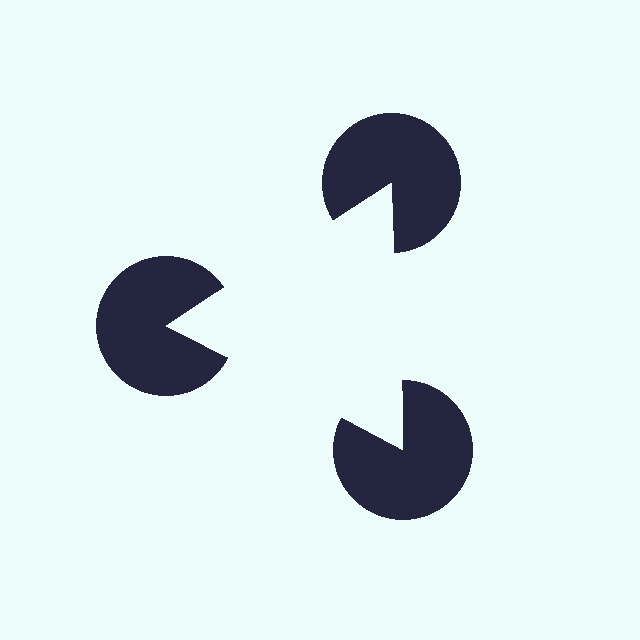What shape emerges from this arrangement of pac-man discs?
An illusory triangle — its edges are inferred from the aligned wedge cuts in the pac-man discs, not physically drawn.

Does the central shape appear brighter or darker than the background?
It typically appears slightly brighter than the background, even though no actual brightness change is drawn.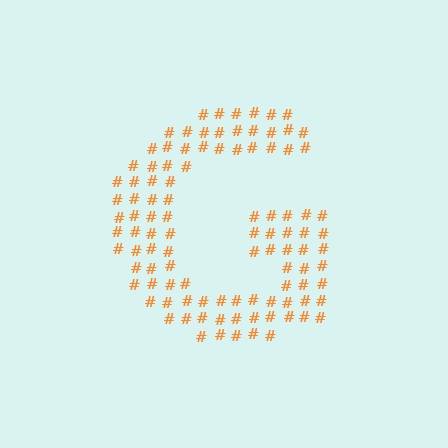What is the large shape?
The large shape is the letter G.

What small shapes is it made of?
It is made of small hash symbols.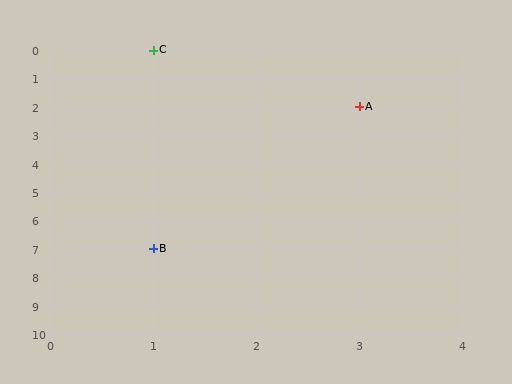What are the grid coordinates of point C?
Point C is at grid coordinates (1, 0).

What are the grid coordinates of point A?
Point A is at grid coordinates (3, 2).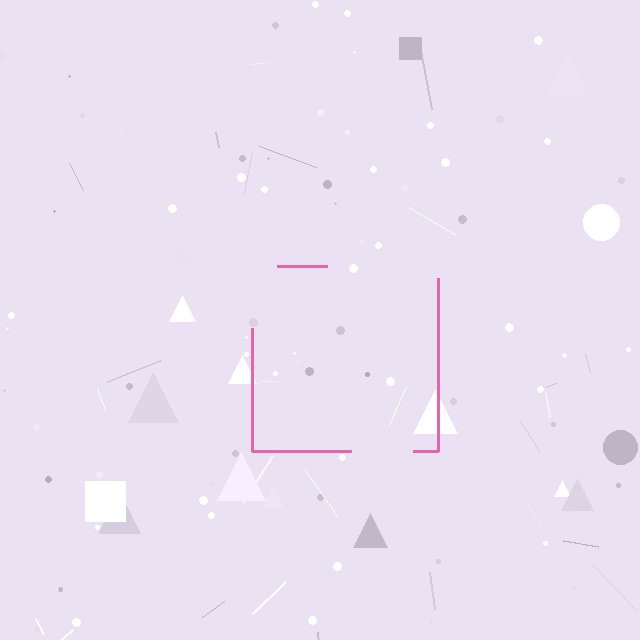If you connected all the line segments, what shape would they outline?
They would outline a square.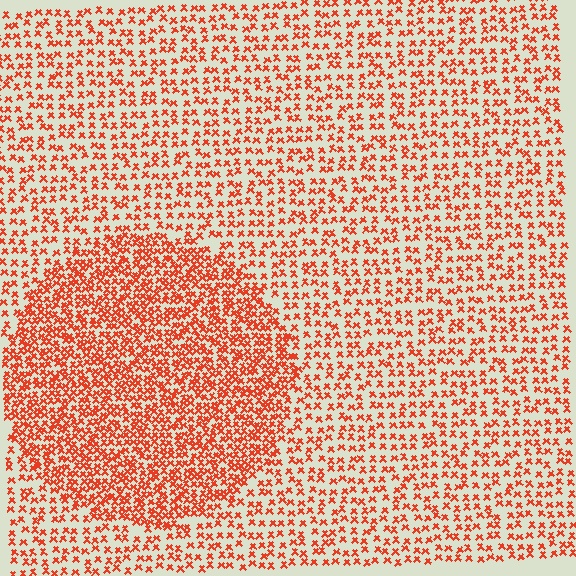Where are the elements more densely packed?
The elements are more densely packed inside the circle boundary.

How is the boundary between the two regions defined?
The boundary is defined by a change in element density (approximately 2.0x ratio). All elements are the same color, size, and shape.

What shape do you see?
I see a circle.